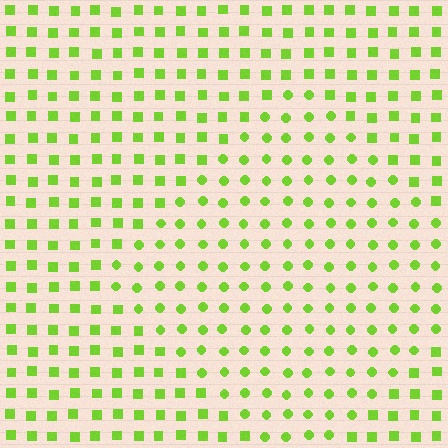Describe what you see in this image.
The image is filled with small lime elements arranged in a uniform grid. A diamond-shaped region contains circles, while the surrounding area contains squares. The boundary is defined purely by the change in element shape.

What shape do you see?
I see a diamond.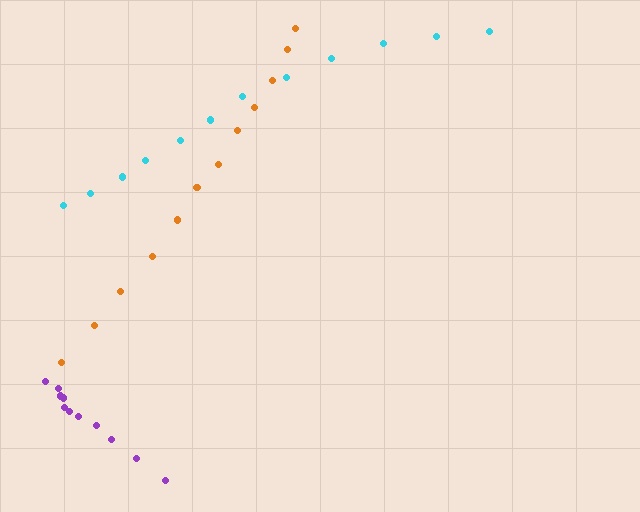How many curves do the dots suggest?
There are 3 distinct paths.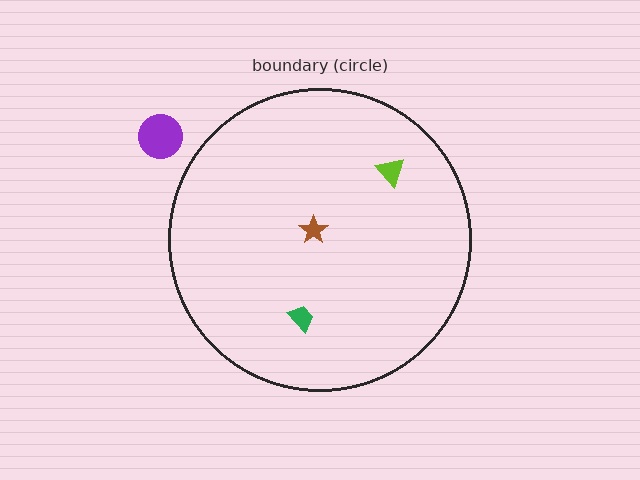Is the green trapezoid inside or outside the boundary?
Inside.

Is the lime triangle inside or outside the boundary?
Inside.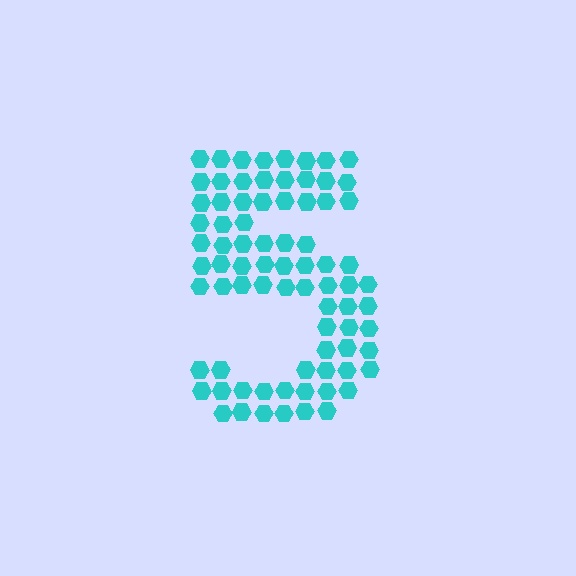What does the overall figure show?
The overall figure shows the digit 5.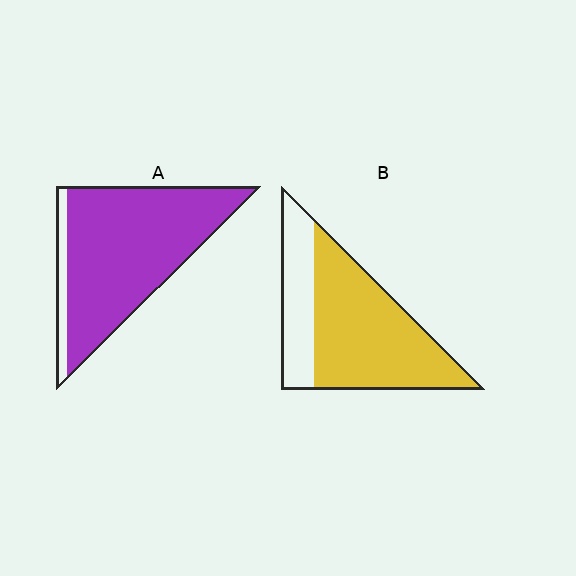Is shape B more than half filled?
Yes.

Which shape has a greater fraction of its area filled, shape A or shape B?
Shape A.